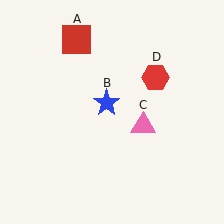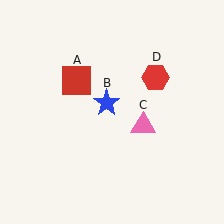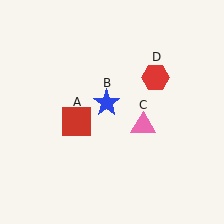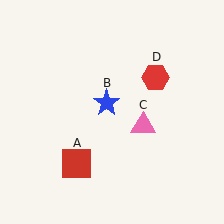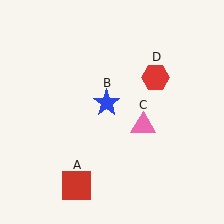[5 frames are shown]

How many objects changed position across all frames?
1 object changed position: red square (object A).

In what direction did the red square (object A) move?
The red square (object A) moved down.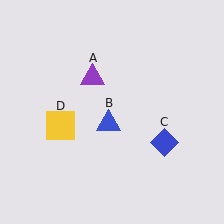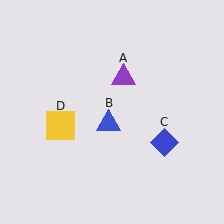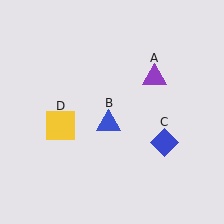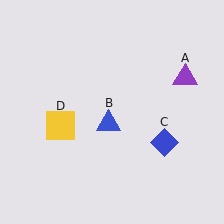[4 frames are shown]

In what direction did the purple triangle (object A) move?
The purple triangle (object A) moved right.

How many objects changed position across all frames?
1 object changed position: purple triangle (object A).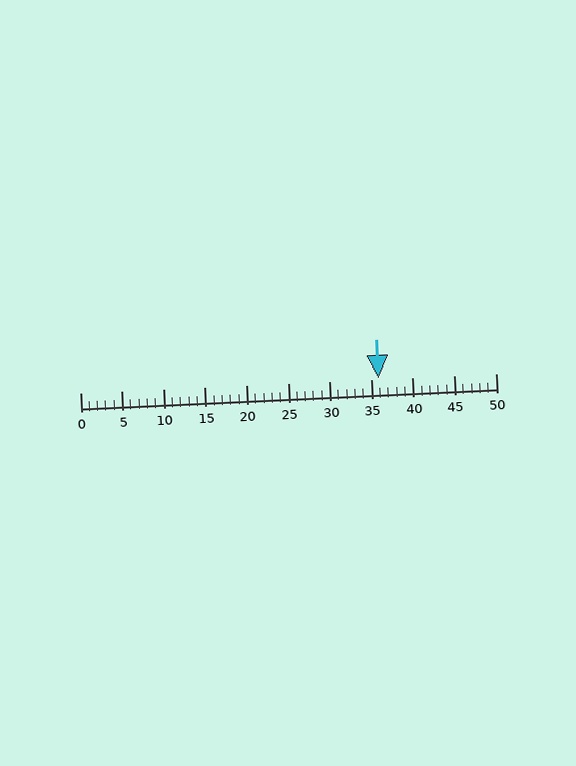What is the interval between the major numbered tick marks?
The major tick marks are spaced 5 units apart.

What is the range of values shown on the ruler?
The ruler shows values from 0 to 50.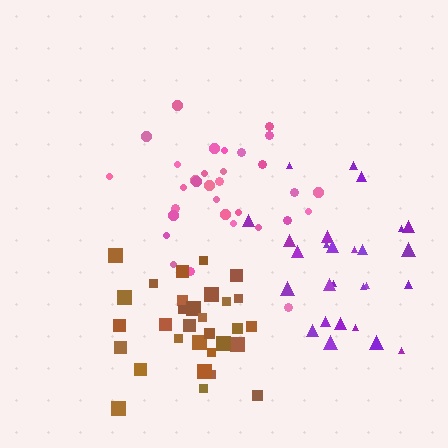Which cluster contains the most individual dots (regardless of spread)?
Pink (32).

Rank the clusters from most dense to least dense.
brown, pink, purple.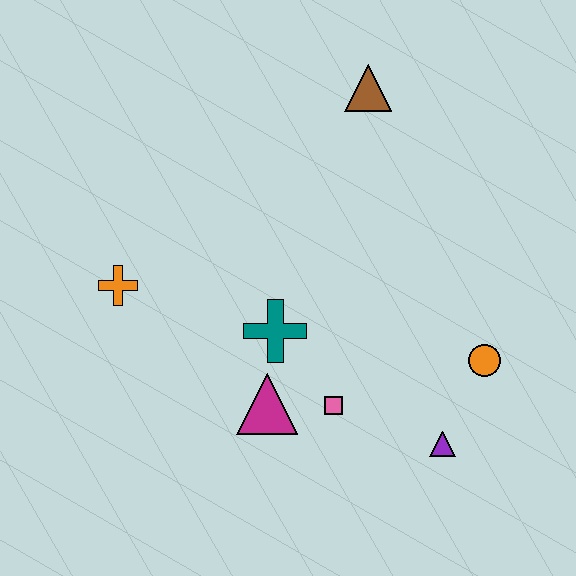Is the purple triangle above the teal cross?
No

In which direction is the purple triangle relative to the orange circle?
The purple triangle is below the orange circle.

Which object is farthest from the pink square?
The brown triangle is farthest from the pink square.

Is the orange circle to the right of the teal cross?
Yes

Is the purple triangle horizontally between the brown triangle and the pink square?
No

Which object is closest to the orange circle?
The purple triangle is closest to the orange circle.